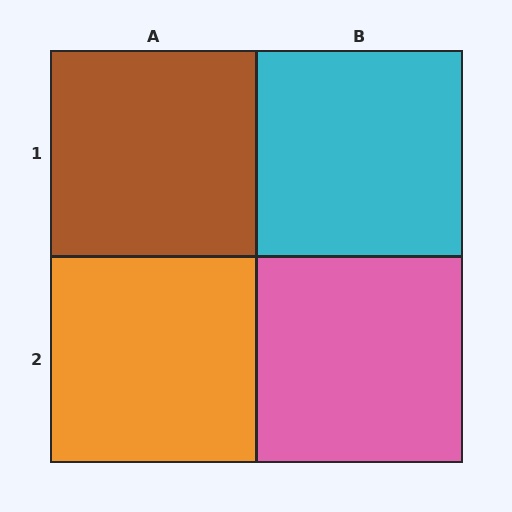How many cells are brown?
1 cell is brown.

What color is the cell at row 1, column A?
Brown.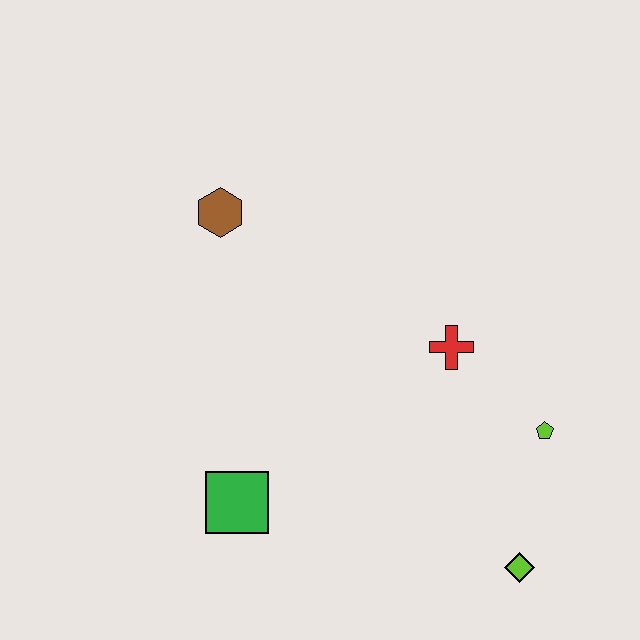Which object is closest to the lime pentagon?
The red cross is closest to the lime pentagon.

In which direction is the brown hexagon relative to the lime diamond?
The brown hexagon is above the lime diamond.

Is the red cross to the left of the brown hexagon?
No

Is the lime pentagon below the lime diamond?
No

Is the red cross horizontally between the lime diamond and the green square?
Yes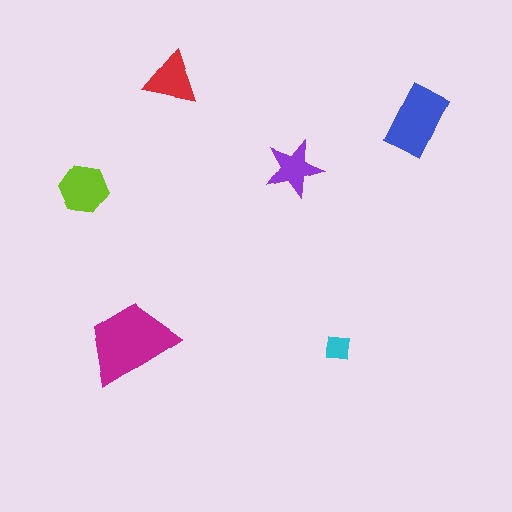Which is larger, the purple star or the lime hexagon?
The lime hexagon.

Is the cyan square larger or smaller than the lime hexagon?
Smaller.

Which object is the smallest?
The cyan square.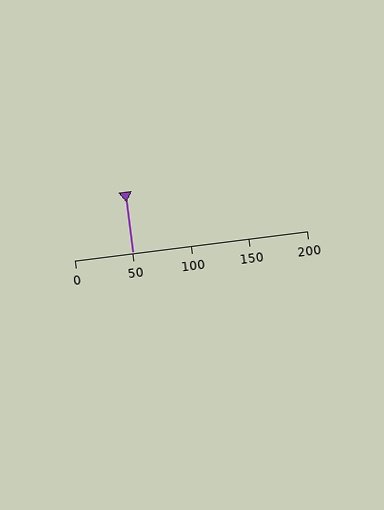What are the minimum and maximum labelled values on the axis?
The axis runs from 0 to 200.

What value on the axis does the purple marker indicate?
The marker indicates approximately 50.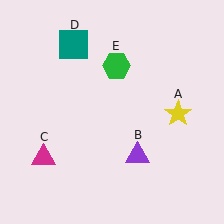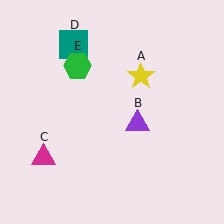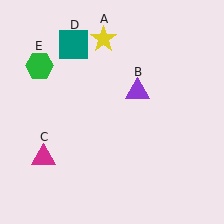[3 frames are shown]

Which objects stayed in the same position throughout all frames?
Magenta triangle (object C) and teal square (object D) remained stationary.